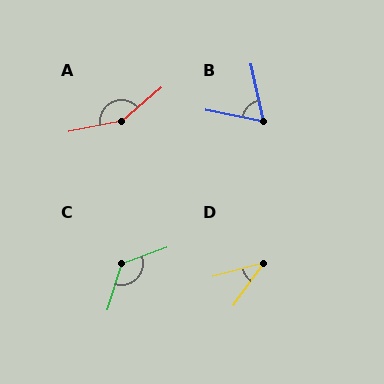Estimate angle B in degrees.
Approximately 66 degrees.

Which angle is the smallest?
D, at approximately 39 degrees.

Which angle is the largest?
A, at approximately 151 degrees.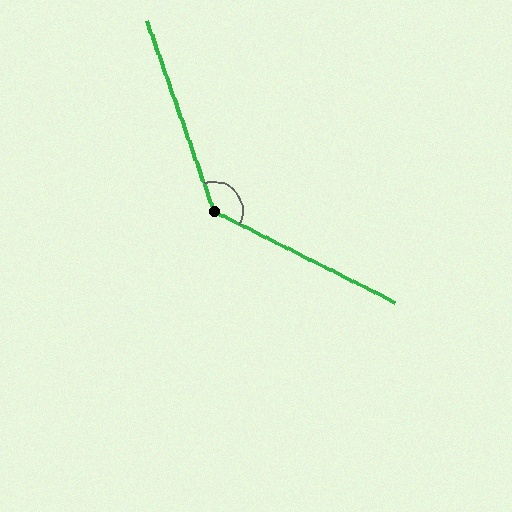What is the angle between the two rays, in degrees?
Approximately 136 degrees.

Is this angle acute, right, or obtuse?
It is obtuse.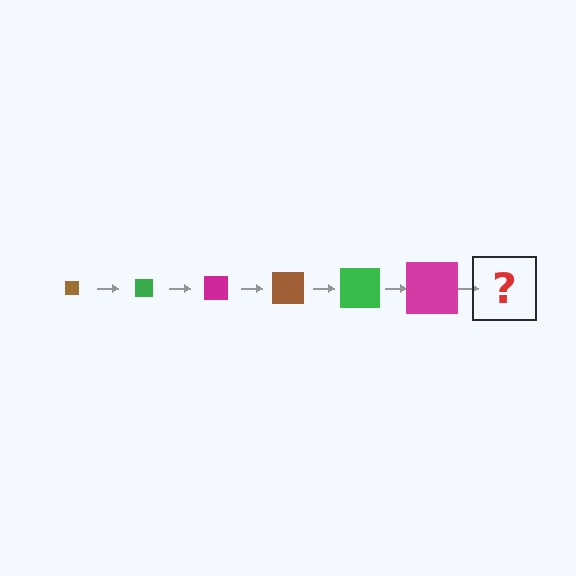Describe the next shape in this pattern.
It should be a brown square, larger than the previous one.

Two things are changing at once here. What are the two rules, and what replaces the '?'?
The two rules are that the square grows larger each step and the color cycles through brown, green, and magenta. The '?' should be a brown square, larger than the previous one.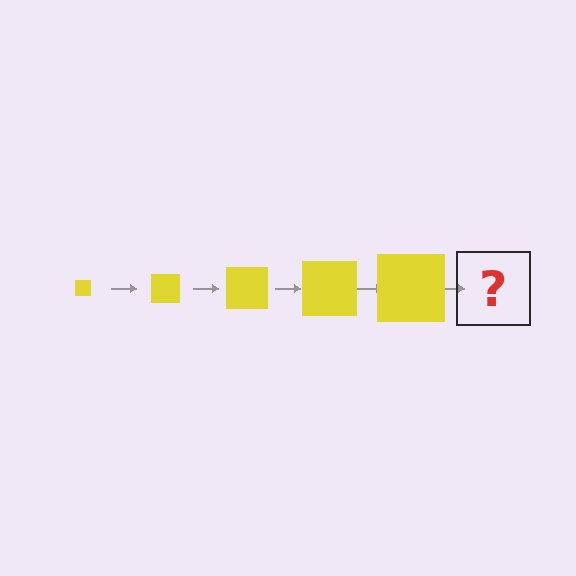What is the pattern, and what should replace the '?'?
The pattern is that the square gets progressively larger each step. The '?' should be a yellow square, larger than the previous one.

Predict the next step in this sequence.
The next step is a yellow square, larger than the previous one.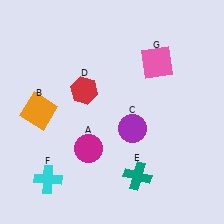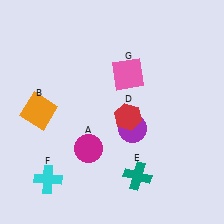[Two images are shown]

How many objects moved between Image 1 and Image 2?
2 objects moved between the two images.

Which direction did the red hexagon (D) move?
The red hexagon (D) moved right.